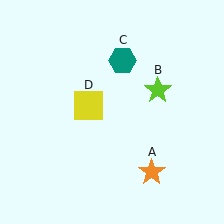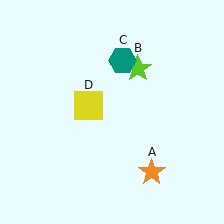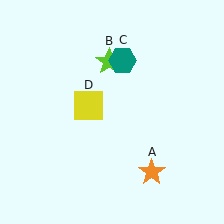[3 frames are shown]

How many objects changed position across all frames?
1 object changed position: lime star (object B).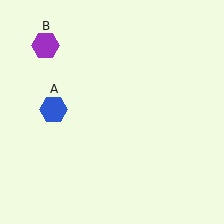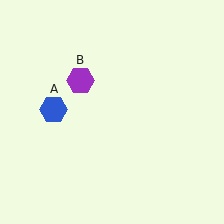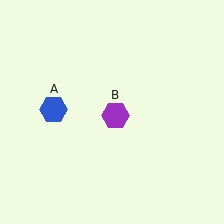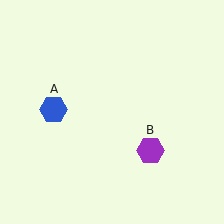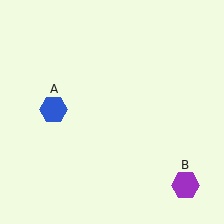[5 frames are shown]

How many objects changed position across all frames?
1 object changed position: purple hexagon (object B).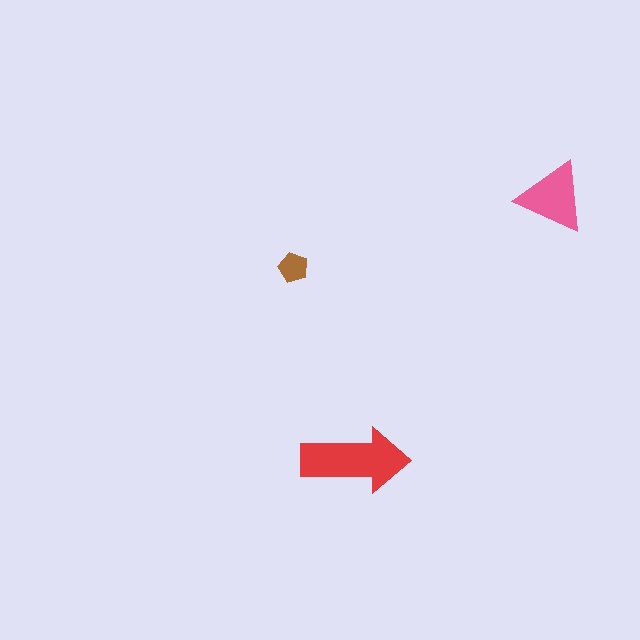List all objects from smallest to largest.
The brown pentagon, the pink triangle, the red arrow.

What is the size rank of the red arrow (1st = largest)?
1st.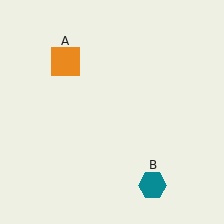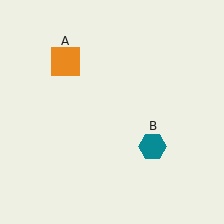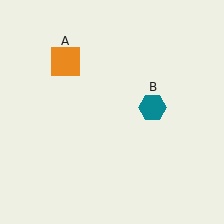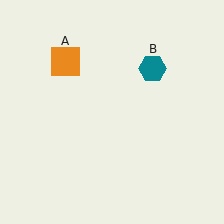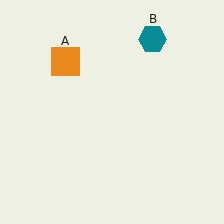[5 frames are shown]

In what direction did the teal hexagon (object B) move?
The teal hexagon (object B) moved up.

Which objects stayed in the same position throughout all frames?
Orange square (object A) remained stationary.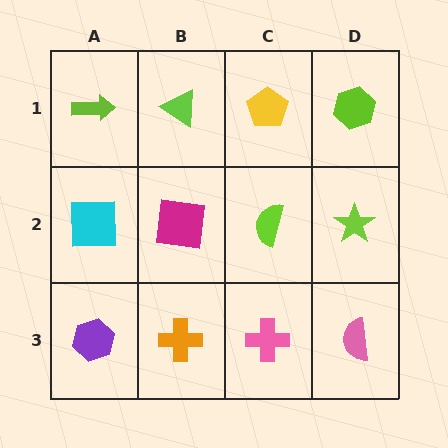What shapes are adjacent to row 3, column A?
A cyan square (row 2, column A), an orange cross (row 3, column B).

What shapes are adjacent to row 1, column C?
A lime semicircle (row 2, column C), a lime triangle (row 1, column B), a lime hexagon (row 1, column D).